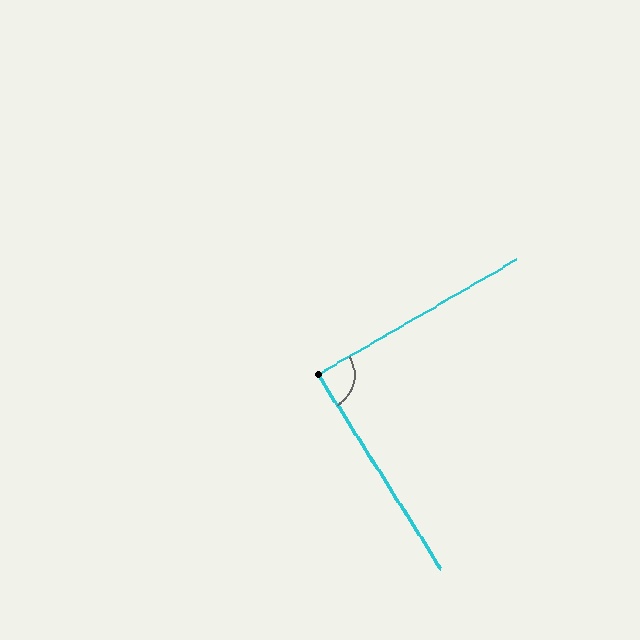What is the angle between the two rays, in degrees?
Approximately 88 degrees.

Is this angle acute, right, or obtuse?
It is approximately a right angle.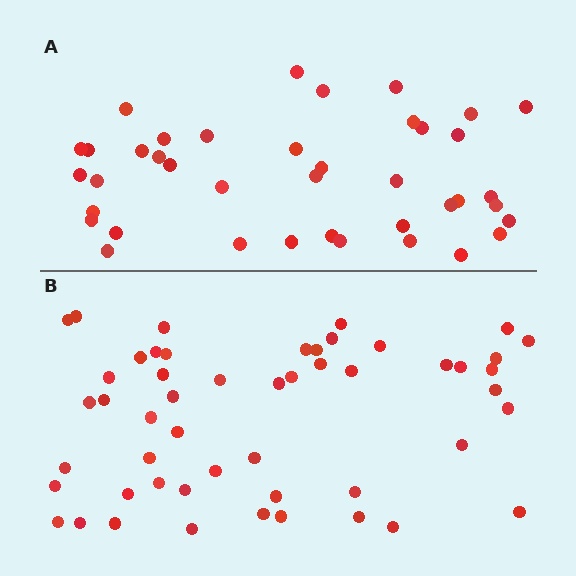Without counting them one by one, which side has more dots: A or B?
Region B (the bottom region) has more dots.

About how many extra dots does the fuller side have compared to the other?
Region B has roughly 12 or so more dots than region A.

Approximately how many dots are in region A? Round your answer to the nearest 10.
About 40 dots.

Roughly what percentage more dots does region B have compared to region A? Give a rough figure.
About 30% more.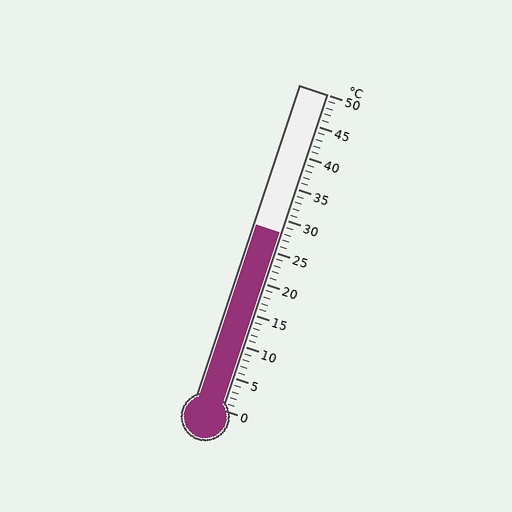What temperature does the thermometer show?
The thermometer shows approximately 28°C.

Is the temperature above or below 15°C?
The temperature is above 15°C.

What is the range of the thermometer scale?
The thermometer scale ranges from 0°C to 50°C.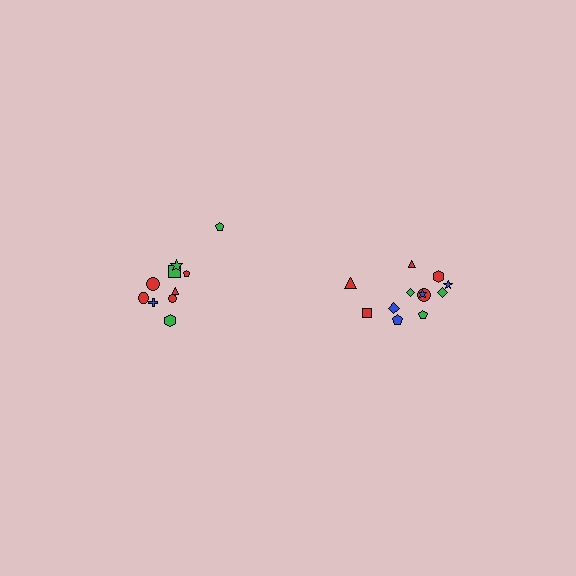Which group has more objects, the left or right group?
The right group.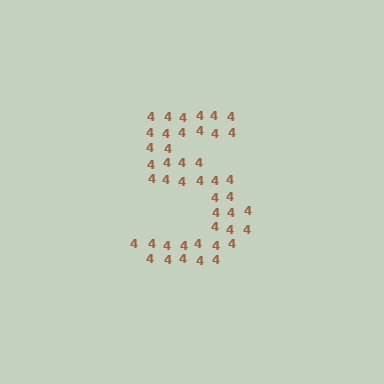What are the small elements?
The small elements are digit 4's.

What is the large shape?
The large shape is the digit 5.